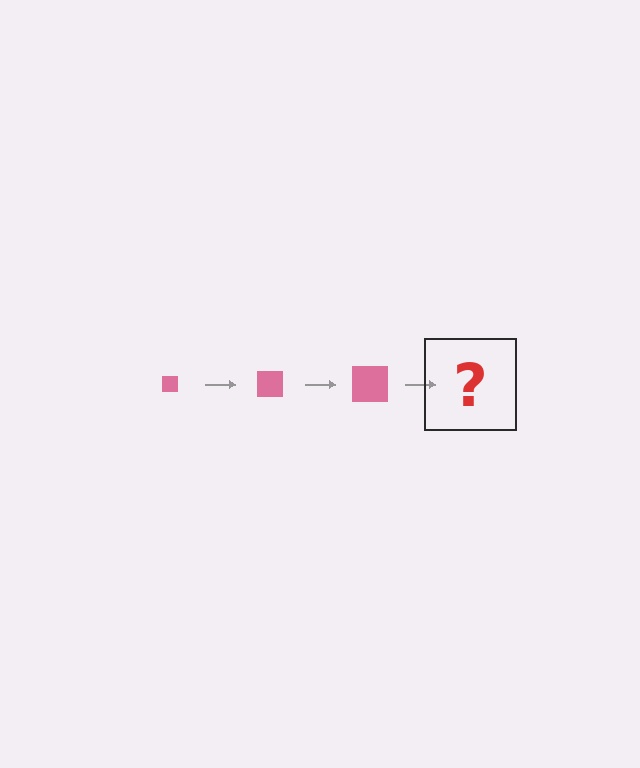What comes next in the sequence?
The next element should be a pink square, larger than the previous one.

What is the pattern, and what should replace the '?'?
The pattern is that the square gets progressively larger each step. The '?' should be a pink square, larger than the previous one.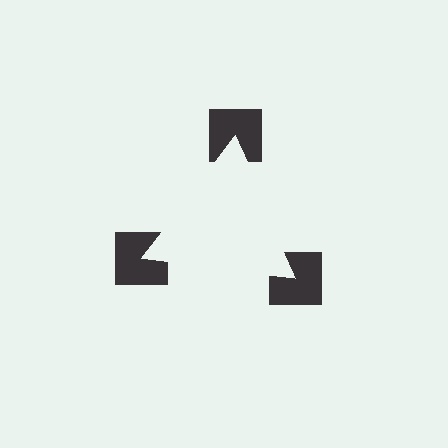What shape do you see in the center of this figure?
An illusory triangle — its edges are inferred from the aligned wedge cuts in the notched squares, not physically drawn.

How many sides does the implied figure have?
3 sides.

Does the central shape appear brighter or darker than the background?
It typically appears slightly brighter than the background, even though no actual brightness change is drawn.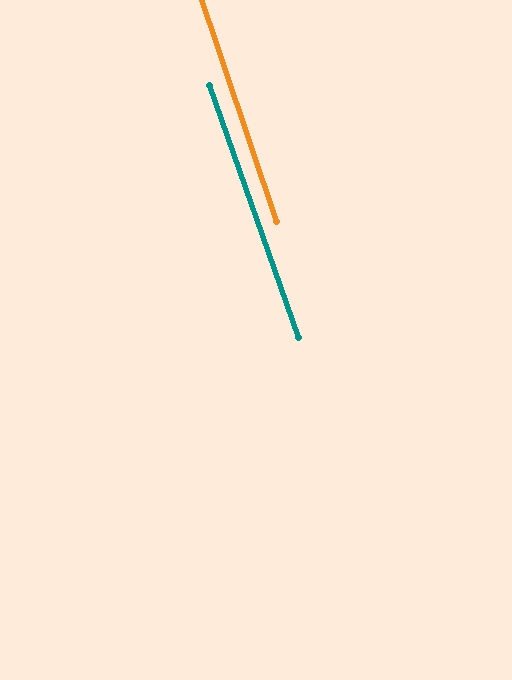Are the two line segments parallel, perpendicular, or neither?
Parallel — their directions differ by only 0.9°.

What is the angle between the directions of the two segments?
Approximately 1 degree.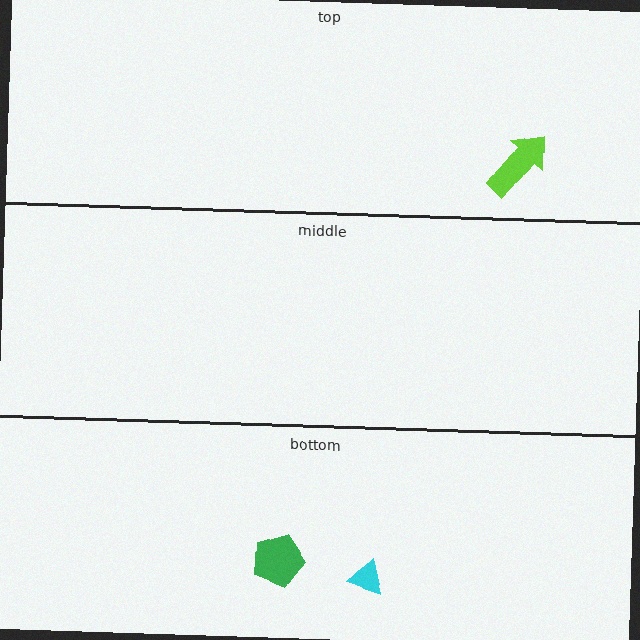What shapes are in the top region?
The lime arrow.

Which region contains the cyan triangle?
The bottom region.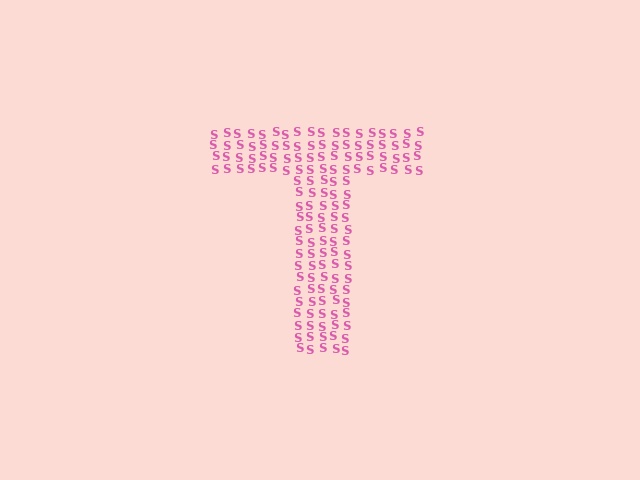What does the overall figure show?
The overall figure shows the letter T.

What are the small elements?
The small elements are letter S's.